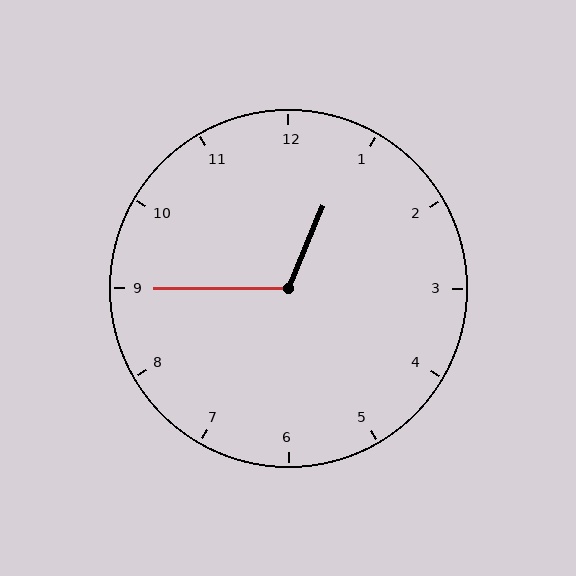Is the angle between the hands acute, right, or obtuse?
It is obtuse.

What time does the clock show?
12:45.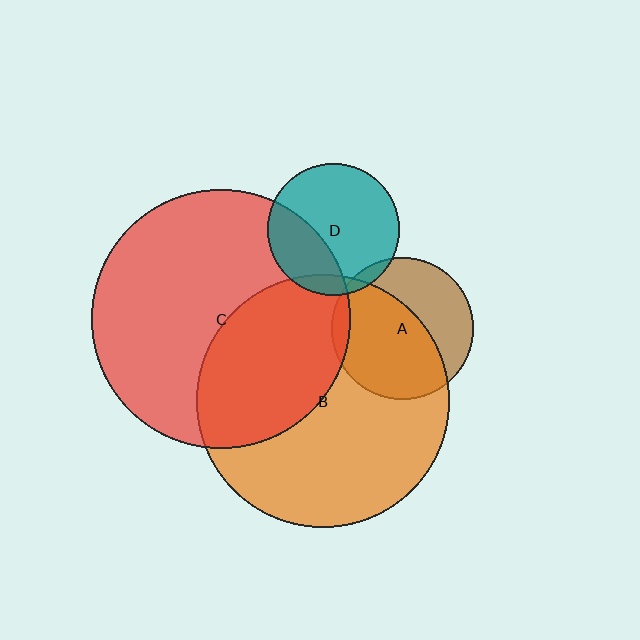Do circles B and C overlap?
Yes.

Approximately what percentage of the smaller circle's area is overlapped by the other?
Approximately 40%.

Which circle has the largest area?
Circle C (red).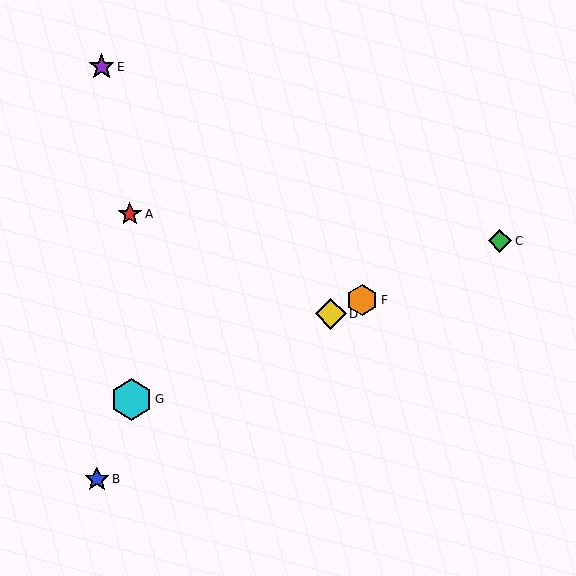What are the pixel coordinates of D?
Object D is at (331, 314).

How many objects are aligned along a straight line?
4 objects (C, D, F, G) are aligned along a straight line.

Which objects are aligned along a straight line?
Objects C, D, F, G are aligned along a straight line.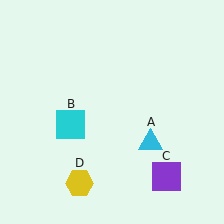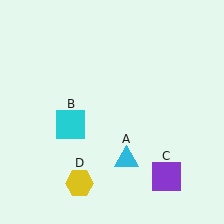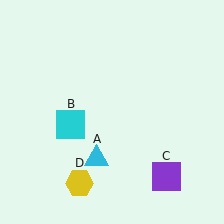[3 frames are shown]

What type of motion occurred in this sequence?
The cyan triangle (object A) rotated clockwise around the center of the scene.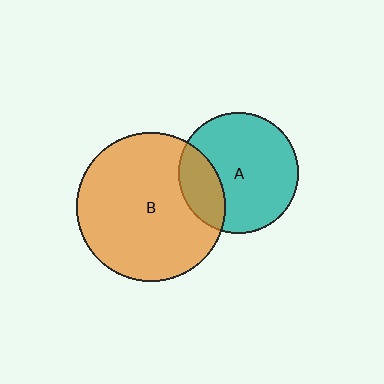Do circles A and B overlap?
Yes.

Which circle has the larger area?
Circle B (orange).